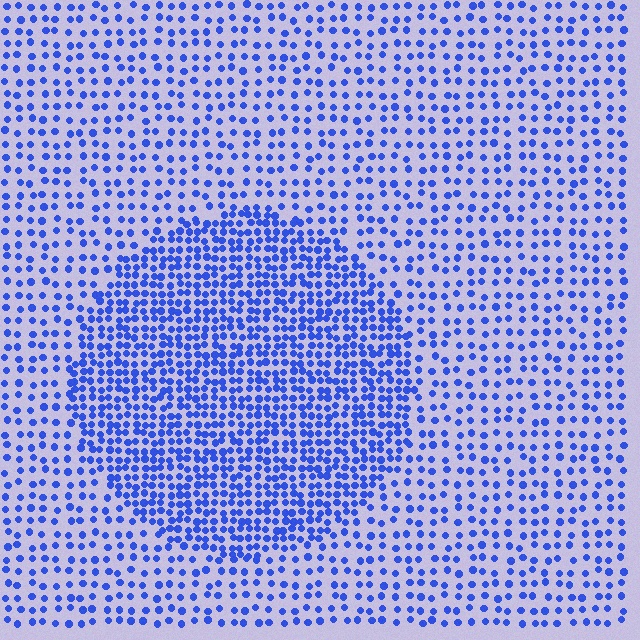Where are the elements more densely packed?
The elements are more densely packed inside the circle boundary.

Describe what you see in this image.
The image contains small blue elements arranged at two different densities. A circle-shaped region is visible where the elements are more densely packed than the surrounding area.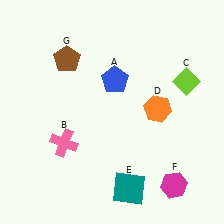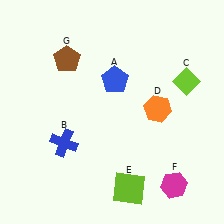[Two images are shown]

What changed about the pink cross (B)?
In Image 1, B is pink. In Image 2, it changed to blue.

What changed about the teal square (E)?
In Image 1, E is teal. In Image 2, it changed to lime.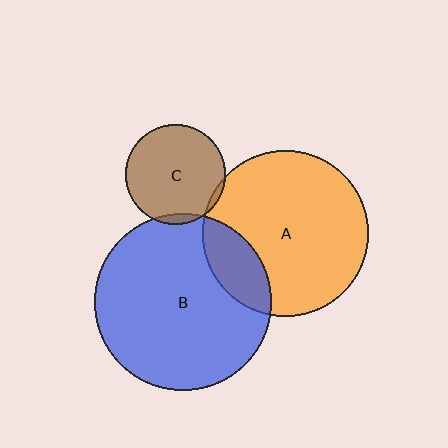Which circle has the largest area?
Circle B (blue).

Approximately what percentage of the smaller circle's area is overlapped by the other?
Approximately 5%.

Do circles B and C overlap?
Yes.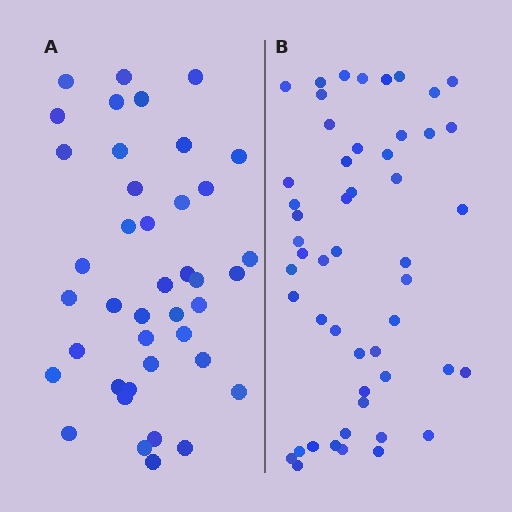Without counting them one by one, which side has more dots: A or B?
Region B (the right region) has more dots.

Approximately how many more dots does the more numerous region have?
Region B has roughly 10 or so more dots than region A.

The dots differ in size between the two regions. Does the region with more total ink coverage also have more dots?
No. Region A has more total ink coverage because its dots are larger, but region B actually contains more individual dots. Total area can be misleading — the number of items is what matters here.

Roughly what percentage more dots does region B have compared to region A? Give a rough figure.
About 25% more.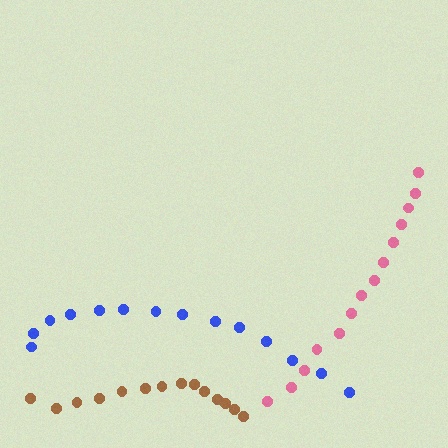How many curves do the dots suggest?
There are 3 distinct paths.